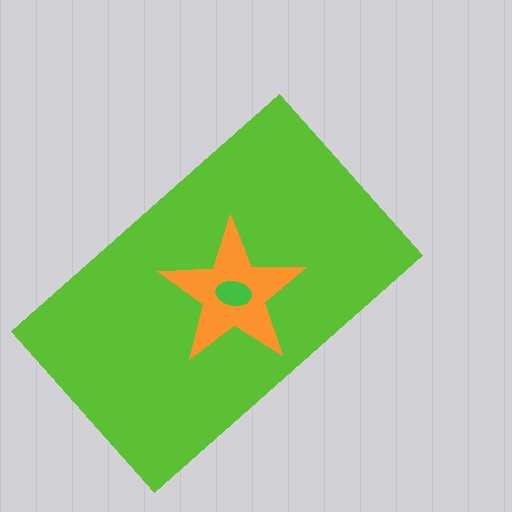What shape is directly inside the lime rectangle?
The orange star.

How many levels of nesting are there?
3.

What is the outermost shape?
The lime rectangle.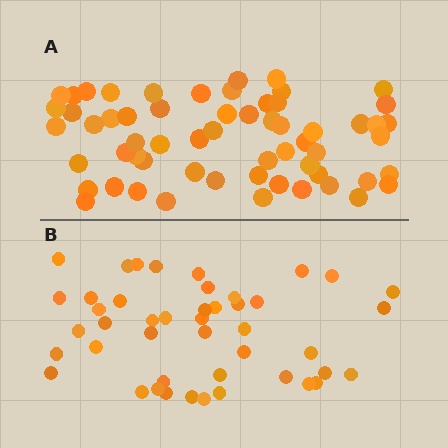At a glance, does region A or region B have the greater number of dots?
Region A (the top region) has more dots.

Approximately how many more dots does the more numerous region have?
Region A has approximately 15 more dots than region B.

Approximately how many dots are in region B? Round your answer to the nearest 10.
About 40 dots. (The exact count is 45, which rounds to 40.)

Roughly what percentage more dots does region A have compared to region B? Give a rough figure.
About 35% more.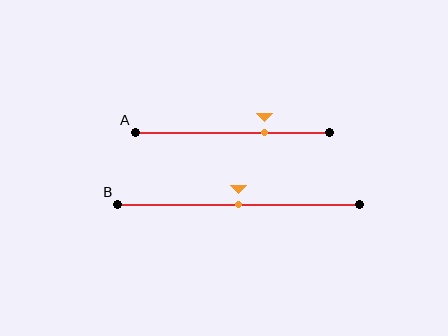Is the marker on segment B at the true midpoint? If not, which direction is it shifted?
Yes, the marker on segment B is at the true midpoint.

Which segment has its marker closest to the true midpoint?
Segment B has its marker closest to the true midpoint.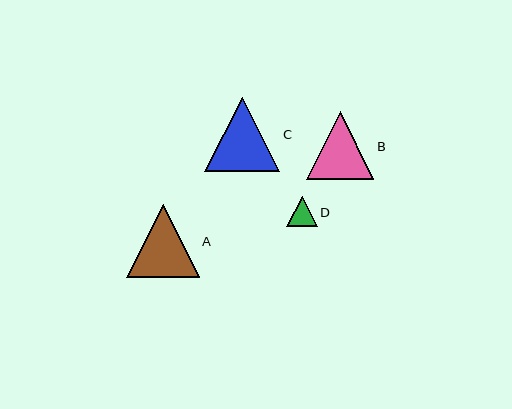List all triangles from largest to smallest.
From largest to smallest: C, A, B, D.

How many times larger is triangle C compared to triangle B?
Triangle C is approximately 1.1 times the size of triangle B.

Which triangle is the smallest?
Triangle D is the smallest with a size of approximately 31 pixels.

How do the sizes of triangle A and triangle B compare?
Triangle A and triangle B are approximately the same size.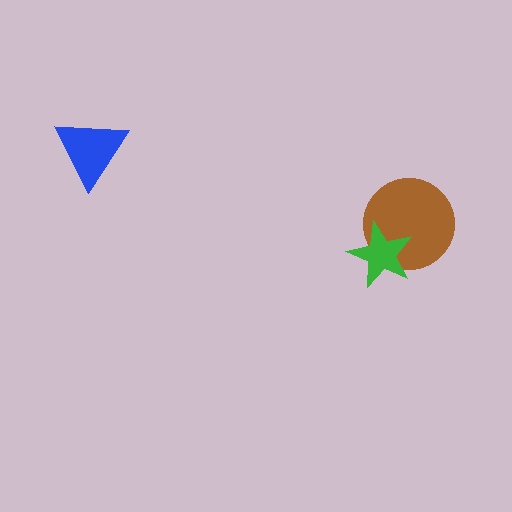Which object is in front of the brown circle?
The green star is in front of the brown circle.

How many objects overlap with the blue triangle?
0 objects overlap with the blue triangle.